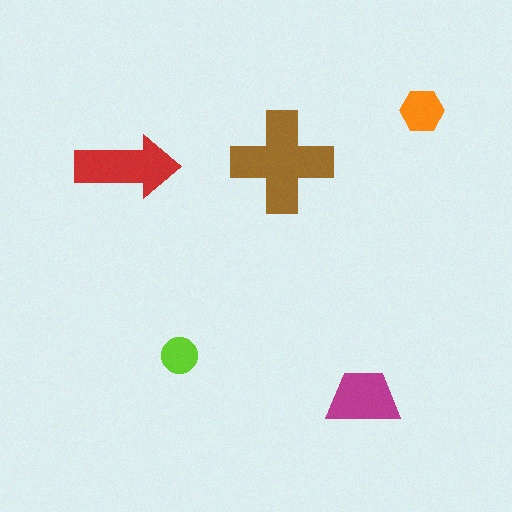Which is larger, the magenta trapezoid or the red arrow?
The red arrow.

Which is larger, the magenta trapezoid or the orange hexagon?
The magenta trapezoid.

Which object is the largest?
The brown cross.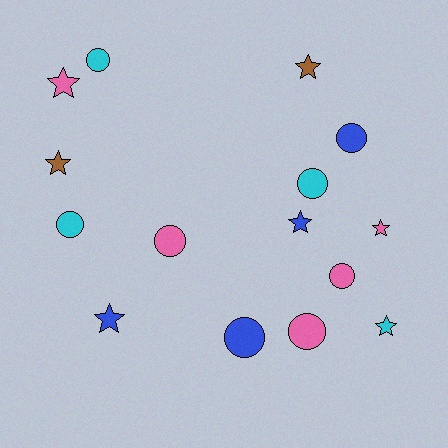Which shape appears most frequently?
Circle, with 8 objects.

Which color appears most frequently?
Pink, with 5 objects.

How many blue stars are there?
There are 2 blue stars.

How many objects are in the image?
There are 15 objects.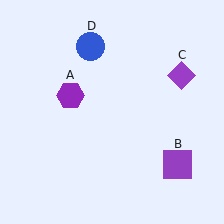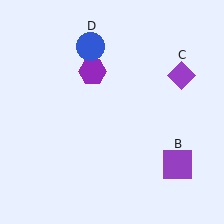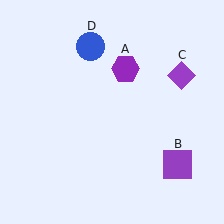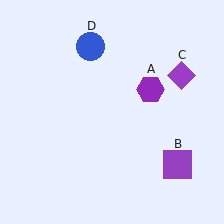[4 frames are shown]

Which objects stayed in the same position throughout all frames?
Purple square (object B) and purple diamond (object C) and blue circle (object D) remained stationary.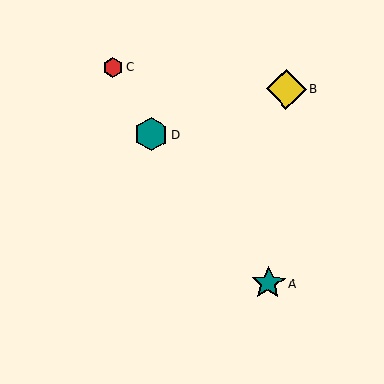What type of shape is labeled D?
Shape D is a teal hexagon.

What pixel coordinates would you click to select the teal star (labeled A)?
Click at (268, 283) to select the teal star A.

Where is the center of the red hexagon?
The center of the red hexagon is at (113, 67).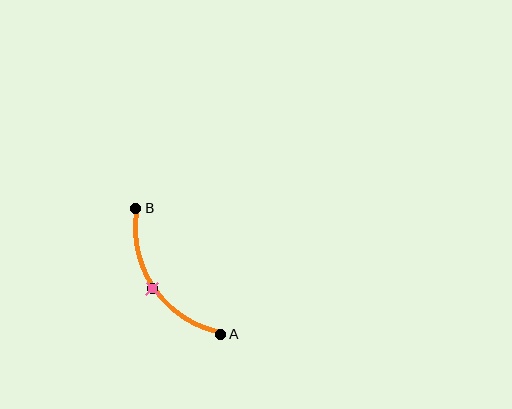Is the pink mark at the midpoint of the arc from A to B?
Yes. The pink mark lies on the arc at equal arc-length from both A and B — it is the arc midpoint.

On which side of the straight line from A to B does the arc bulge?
The arc bulges below and to the left of the straight line connecting A and B.